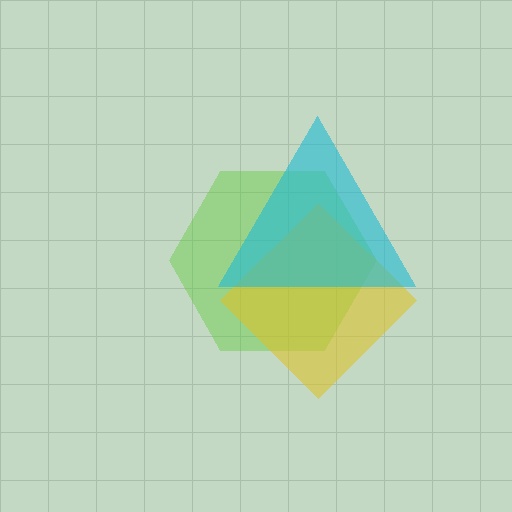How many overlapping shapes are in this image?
There are 3 overlapping shapes in the image.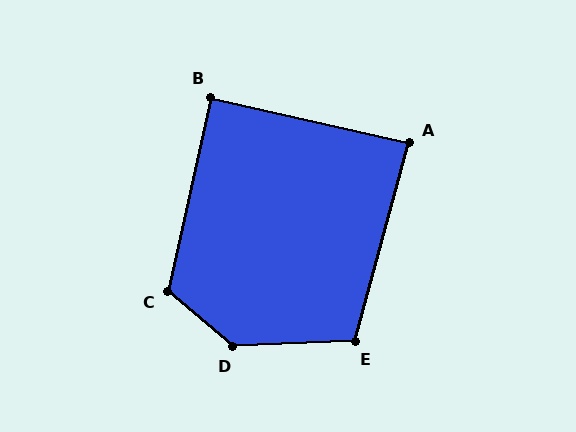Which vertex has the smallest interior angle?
A, at approximately 88 degrees.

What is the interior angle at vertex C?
Approximately 118 degrees (obtuse).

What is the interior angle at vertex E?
Approximately 108 degrees (obtuse).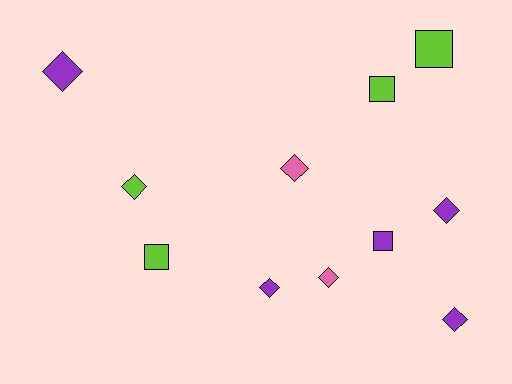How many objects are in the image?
There are 11 objects.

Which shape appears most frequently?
Diamond, with 7 objects.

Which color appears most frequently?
Purple, with 5 objects.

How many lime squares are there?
There are 3 lime squares.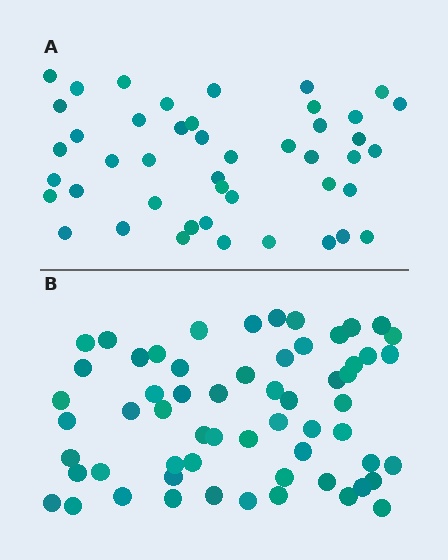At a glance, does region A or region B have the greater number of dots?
Region B (the bottom region) has more dots.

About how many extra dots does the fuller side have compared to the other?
Region B has approximately 15 more dots than region A.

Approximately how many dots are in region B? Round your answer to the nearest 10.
About 60 dots.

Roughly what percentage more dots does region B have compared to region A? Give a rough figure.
About 35% more.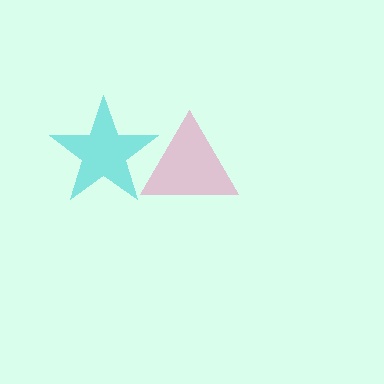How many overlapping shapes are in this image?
There are 2 overlapping shapes in the image.